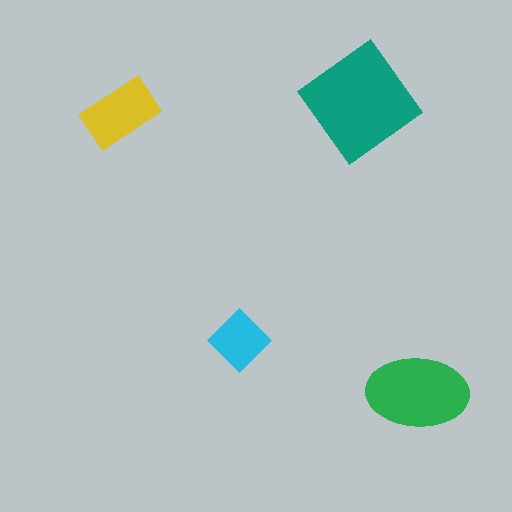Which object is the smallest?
The cyan diamond.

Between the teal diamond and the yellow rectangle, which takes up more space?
The teal diamond.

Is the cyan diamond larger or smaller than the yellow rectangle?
Smaller.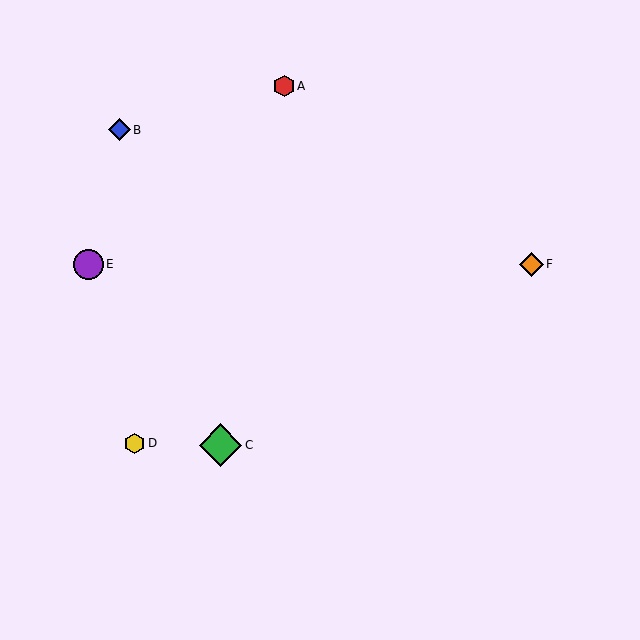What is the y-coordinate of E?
Object E is at y≈264.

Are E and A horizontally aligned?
No, E is at y≈264 and A is at y≈86.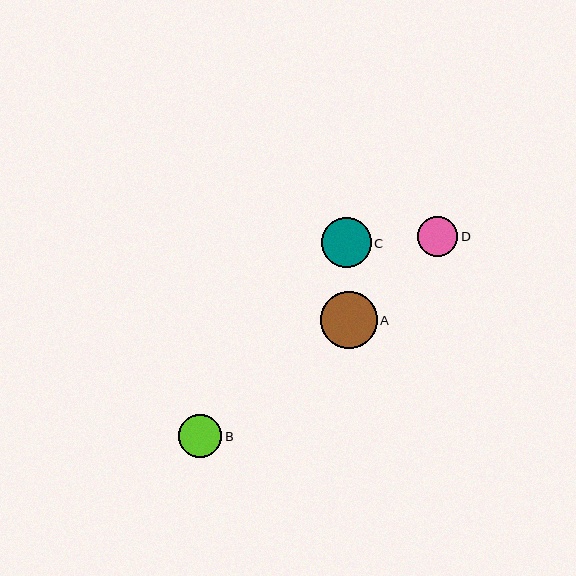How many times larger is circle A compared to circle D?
Circle A is approximately 1.4 times the size of circle D.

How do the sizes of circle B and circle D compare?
Circle B and circle D are approximately the same size.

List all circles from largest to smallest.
From largest to smallest: A, C, B, D.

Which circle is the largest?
Circle A is the largest with a size of approximately 57 pixels.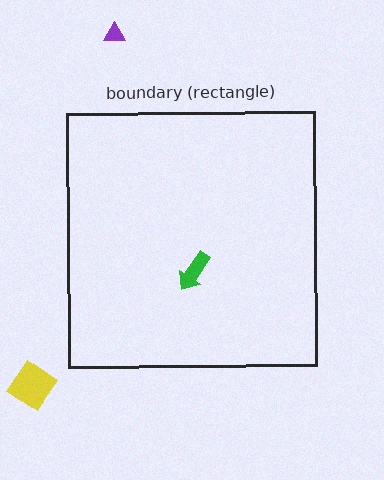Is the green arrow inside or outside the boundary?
Inside.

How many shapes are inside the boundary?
1 inside, 2 outside.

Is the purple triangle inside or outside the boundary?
Outside.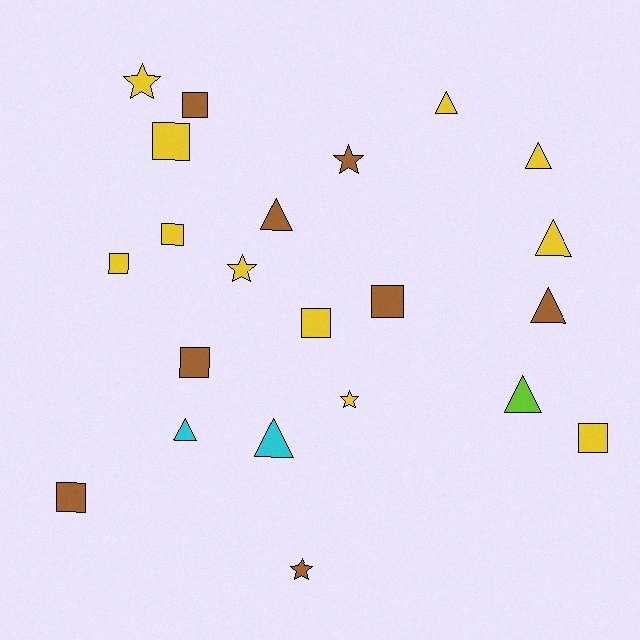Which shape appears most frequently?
Square, with 9 objects.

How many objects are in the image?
There are 22 objects.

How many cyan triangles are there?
There are 2 cyan triangles.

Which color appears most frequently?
Yellow, with 11 objects.